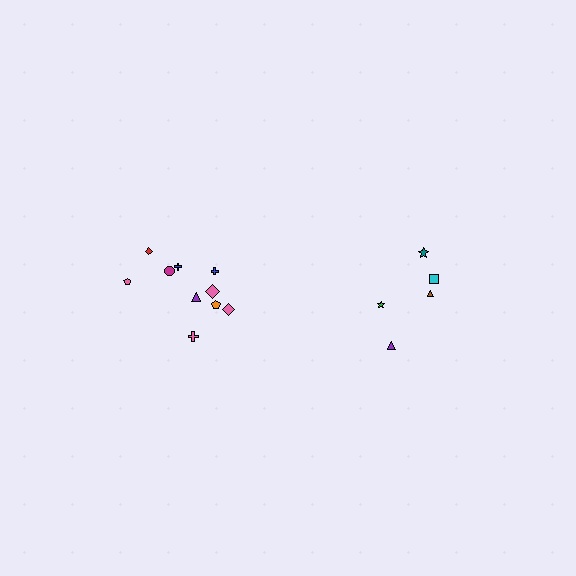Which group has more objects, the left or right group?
The left group.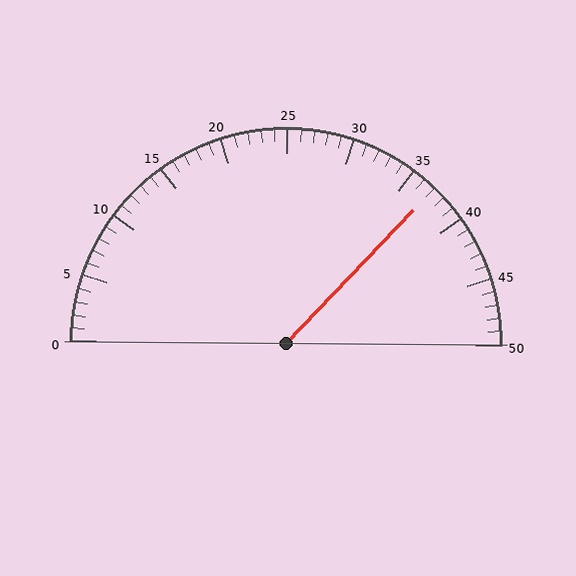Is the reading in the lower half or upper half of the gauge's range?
The reading is in the upper half of the range (0 to 50).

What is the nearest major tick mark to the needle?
The nearest major tick mark is 35.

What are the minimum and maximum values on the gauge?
The gauge ranges from 0 to 50.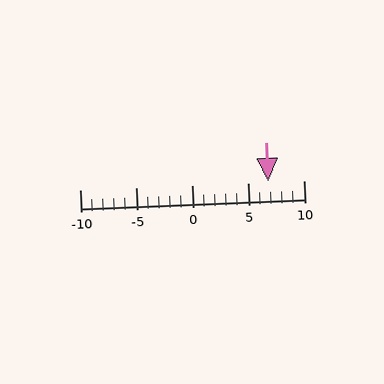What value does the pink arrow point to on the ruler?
The pink arrow points to approximately 7.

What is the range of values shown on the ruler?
The ruler shows values from -10 to 10.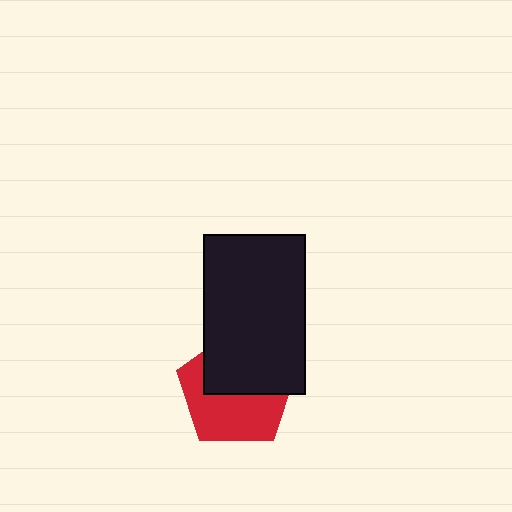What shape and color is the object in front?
The object in front is a black rectangle.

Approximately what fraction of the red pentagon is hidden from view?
Roughly 48% of the red pentagon is hidden behind the black rectangle.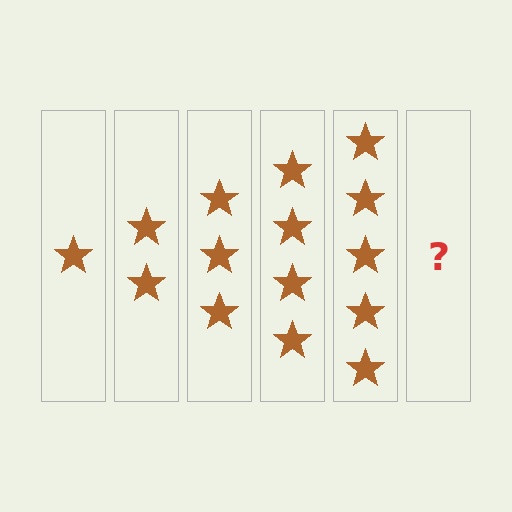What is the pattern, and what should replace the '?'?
The pattern is that each step adds one more star. The '?' should be 6 stars.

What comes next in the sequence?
The next element should be 6 stars.